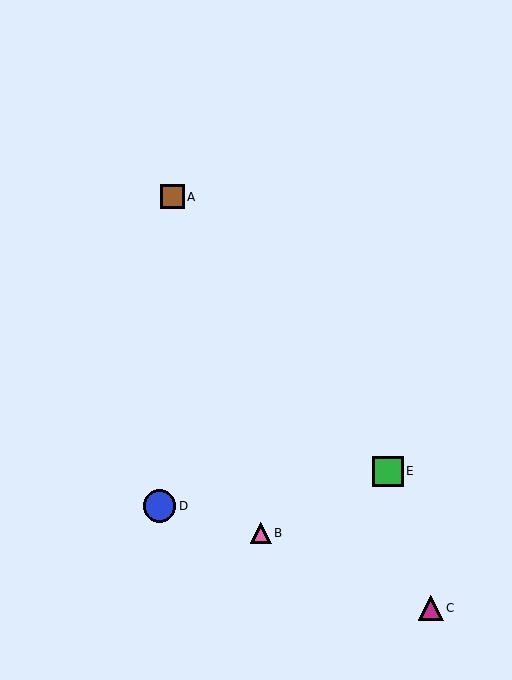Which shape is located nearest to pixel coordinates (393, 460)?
The green square (labeled E) at (388, 471) is nearest to that location.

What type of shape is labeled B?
Shape B is a pink triangle.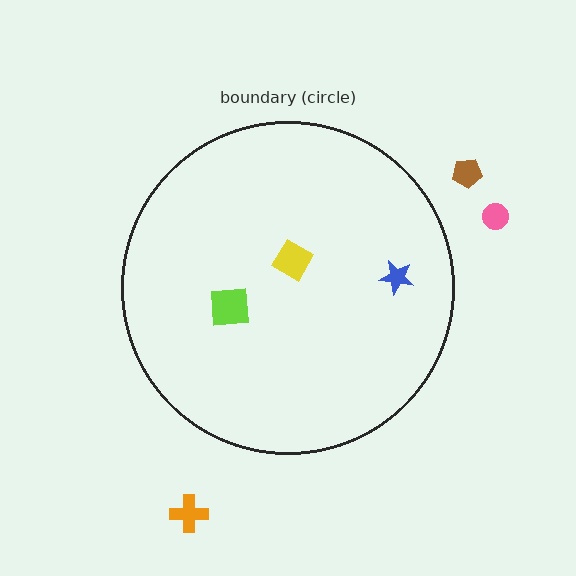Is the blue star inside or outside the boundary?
Inside.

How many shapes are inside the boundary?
3 inside, 3 outside.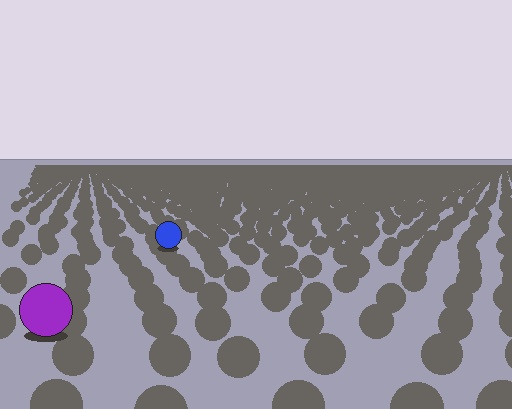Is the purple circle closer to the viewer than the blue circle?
Yes. The purple circle is closer — you can tell from the texture gradient: the ground texture is coarser near it.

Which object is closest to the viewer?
The purple circle is closest. The texture marks near it are larger and more spread out.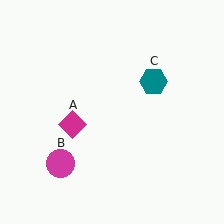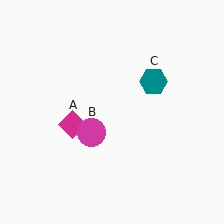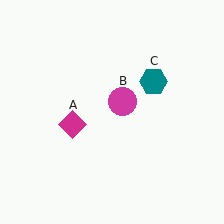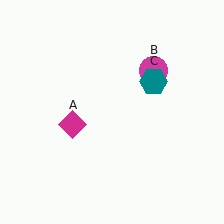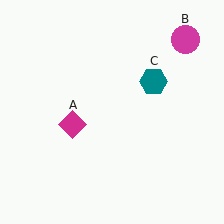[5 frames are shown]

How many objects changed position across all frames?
1 object changed position: magenta circle (object B).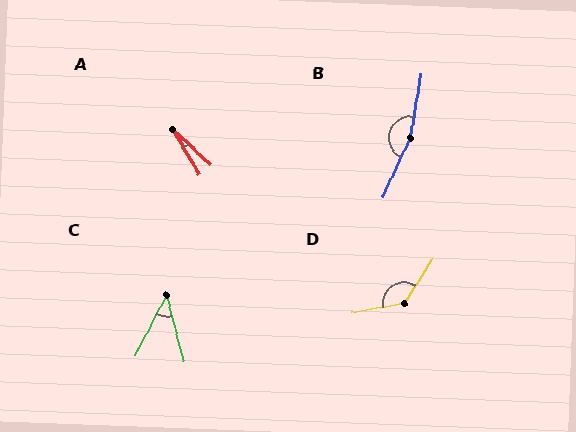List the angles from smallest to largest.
A (16°), C (43°), D (134°), B (164°).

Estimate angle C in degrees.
Approximately 43 degrees.